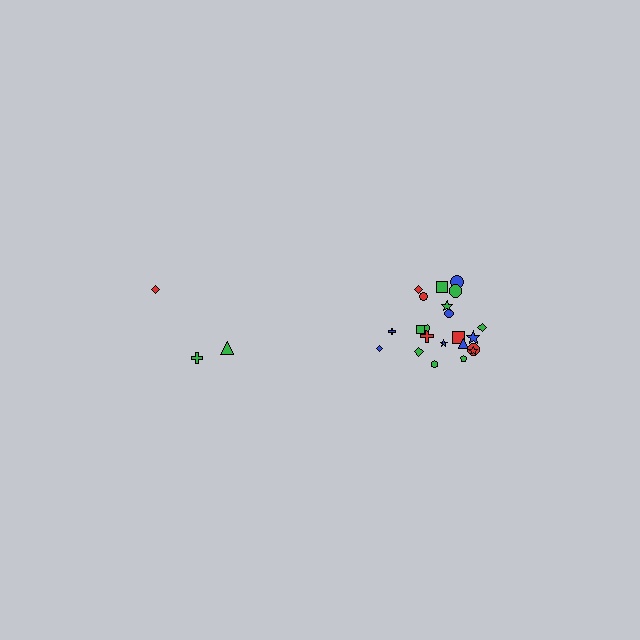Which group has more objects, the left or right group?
The right group.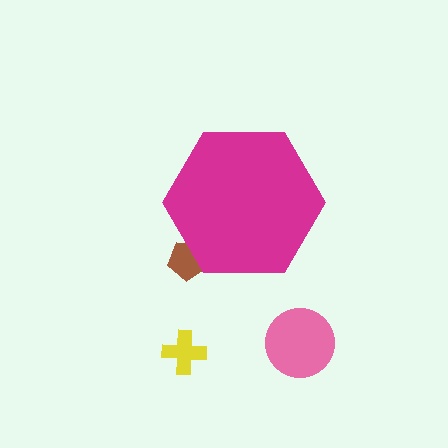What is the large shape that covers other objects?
A magenta hexagon.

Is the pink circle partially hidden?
No, the pink circle is fully visible.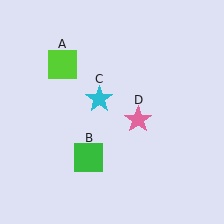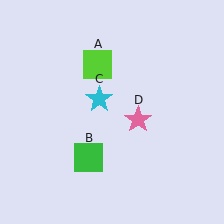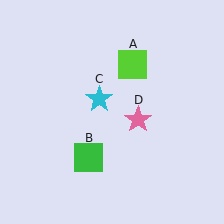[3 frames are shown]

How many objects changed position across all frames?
1 object changed position: lime square (object A).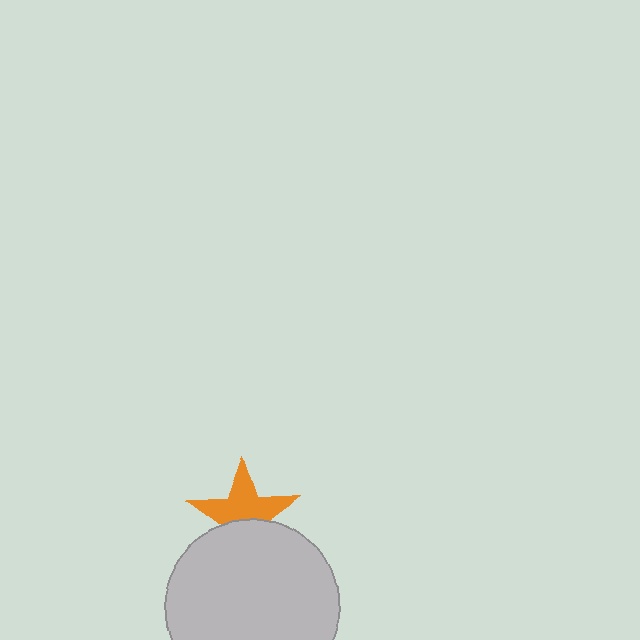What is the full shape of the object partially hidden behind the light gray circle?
The partially hidden object is an orange star.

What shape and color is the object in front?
The object in front is a light gray circle.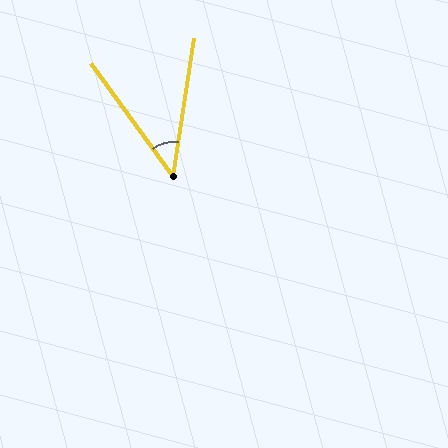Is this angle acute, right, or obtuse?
It is acute.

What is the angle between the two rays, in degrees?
Approximately 45 degrees.